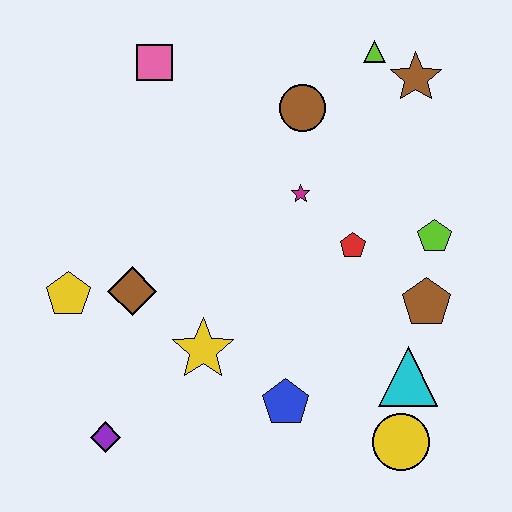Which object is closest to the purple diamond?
The yellow star is closest to the purple diamond.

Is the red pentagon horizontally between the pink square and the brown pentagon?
Yes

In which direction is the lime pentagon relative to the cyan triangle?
The lime pentagon is above the cyan triangle.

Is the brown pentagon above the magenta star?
No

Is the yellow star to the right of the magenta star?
No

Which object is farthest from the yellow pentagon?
The brown star is farthest from the yellow pentagon.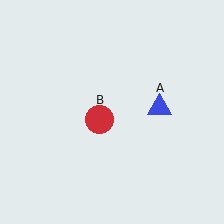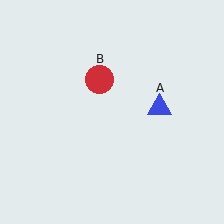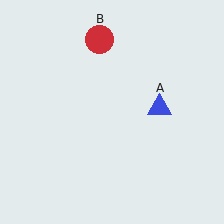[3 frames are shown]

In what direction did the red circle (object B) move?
The red circle (object B) moved up.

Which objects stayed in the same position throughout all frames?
Blue triangle (object A) remained stationary.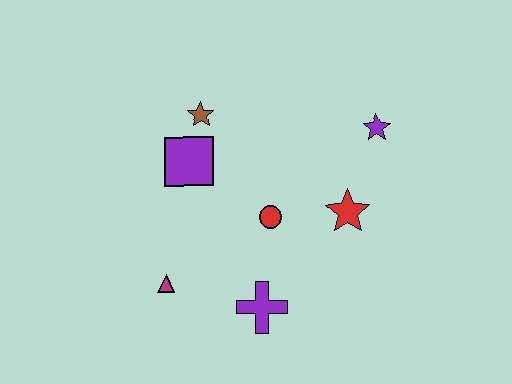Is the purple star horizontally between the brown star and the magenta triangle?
No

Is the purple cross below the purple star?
Yes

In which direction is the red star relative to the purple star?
The red star is below the purple star.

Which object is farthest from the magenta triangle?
The purple star is farthest from the magenta triangle.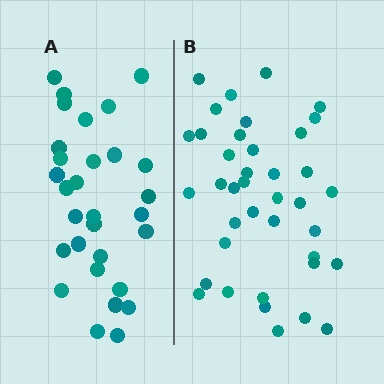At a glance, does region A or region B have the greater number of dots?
Region B (the right region) has more dots.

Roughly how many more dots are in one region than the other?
Region B has roughly 8 or so more dots than region A.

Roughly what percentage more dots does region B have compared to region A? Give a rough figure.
About 30% more.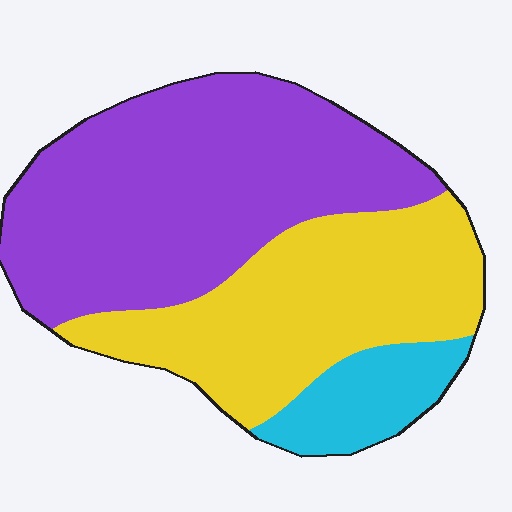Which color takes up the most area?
Purple, at roughly 50%.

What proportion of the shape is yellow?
Yellow covers roughly 35% of the shape.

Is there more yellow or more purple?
Purple.